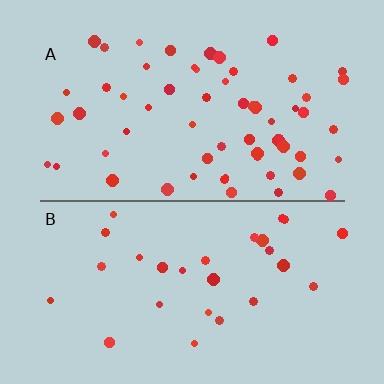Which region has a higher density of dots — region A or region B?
A (the top).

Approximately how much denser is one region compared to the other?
Approximately 2.2× — region A over region B.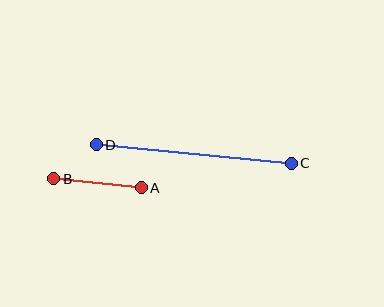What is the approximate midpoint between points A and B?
The midpoint is at approximately (98, 183) pixels.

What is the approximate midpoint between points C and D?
The midpoint is at approximately (194, 154) pixels.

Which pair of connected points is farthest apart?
Points C and D are farthest apart.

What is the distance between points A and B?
The distance is approximately 88 pixels.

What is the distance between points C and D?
The distance is approximately 196 pixels.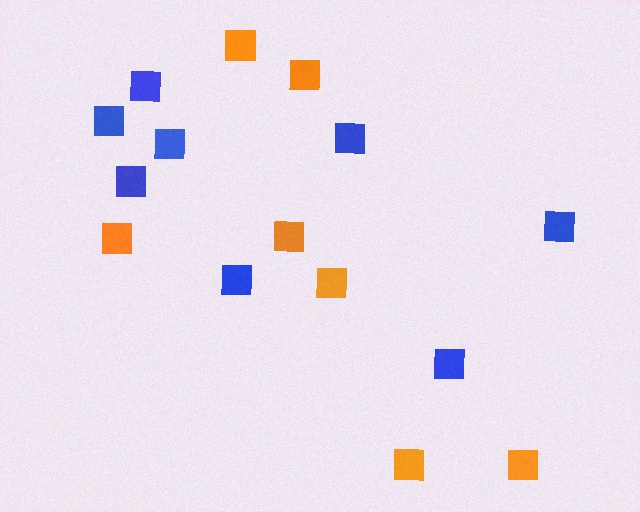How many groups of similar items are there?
There are 2 groups: one group of orange squares (7) and one group of blue squares (8).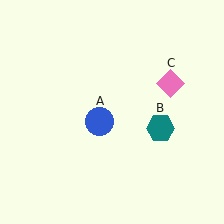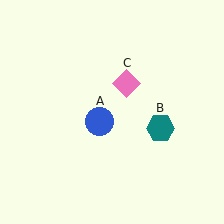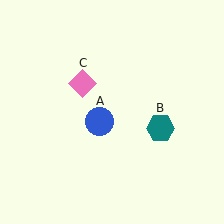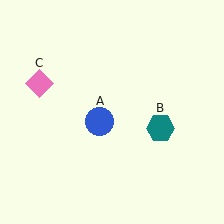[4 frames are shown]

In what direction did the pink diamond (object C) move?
The pink diamond (object C) moved left.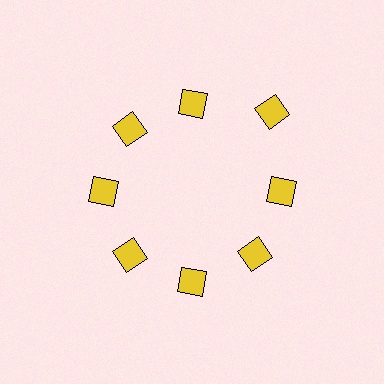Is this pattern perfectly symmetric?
No. The 8 yellow squares are arranged in a ring, but one element near the 2 o'clock position is pushed outward from the center, breaking the 8-fold rotational symmetry.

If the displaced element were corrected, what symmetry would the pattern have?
It would have 8-fold rotational symmetry — the pattern would map onto itself every 45 degrees.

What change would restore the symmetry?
The symmetry would be restored by moving it inward, back onto the ring so that all 8 squares sit at equal angles and equal distance from the center.